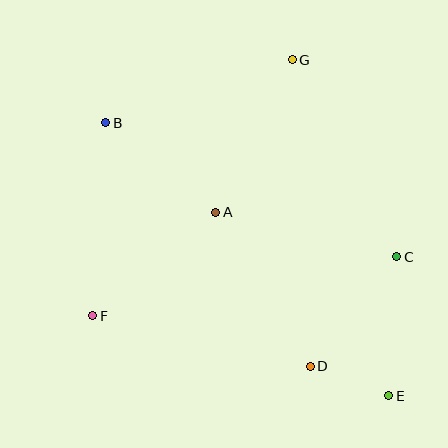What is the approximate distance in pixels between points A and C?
The distance between A and C is approximately 186 pixels.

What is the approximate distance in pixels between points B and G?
The distance between B and G is approximately 197 pixels.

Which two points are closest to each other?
Points D and E are closest to each other.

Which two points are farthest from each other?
Points B and E are farthest from each other.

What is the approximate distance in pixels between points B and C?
The distance between B and C is approximately 320 pixels.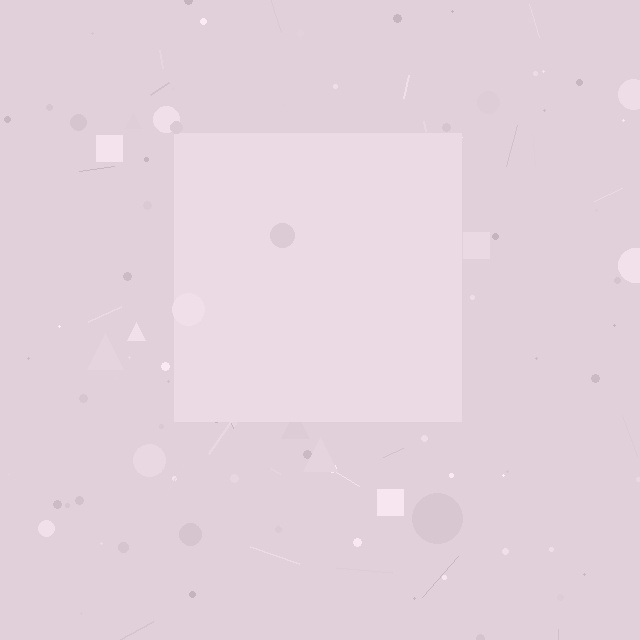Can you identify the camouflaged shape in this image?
The camouflaged shape is a square.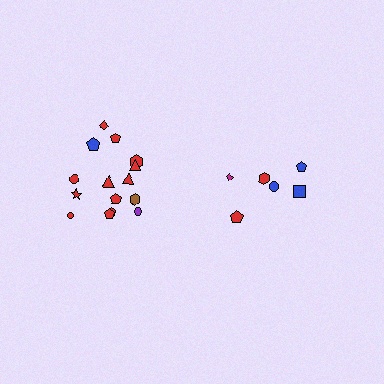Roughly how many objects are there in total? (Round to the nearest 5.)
Roughly 20 objects in total.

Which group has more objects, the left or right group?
The left group.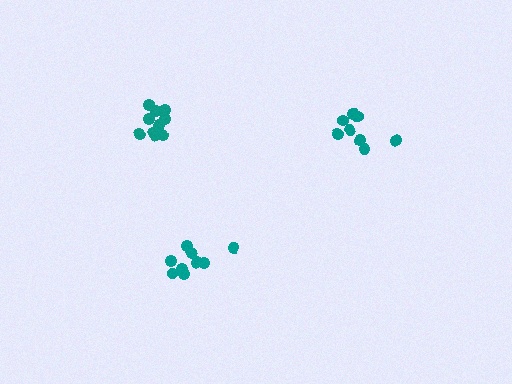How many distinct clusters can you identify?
There are 3 distinct clusters.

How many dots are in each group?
Group 1: 10 dots, Group 2: 8 dots, Group 3: 9 dots (27 total).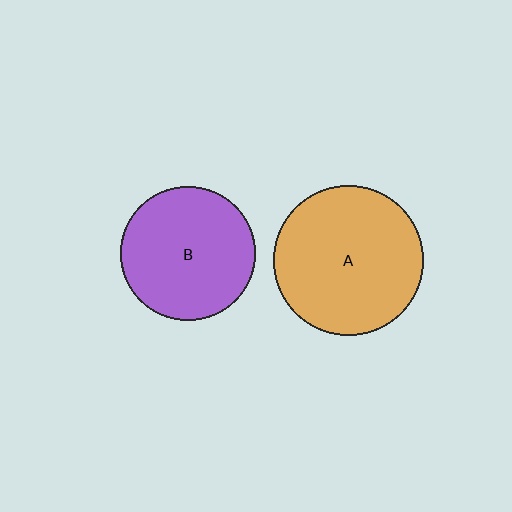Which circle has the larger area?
Circle A (orange).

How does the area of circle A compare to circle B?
Approximately 1.2 times.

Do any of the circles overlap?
No, none of the circles overlap.